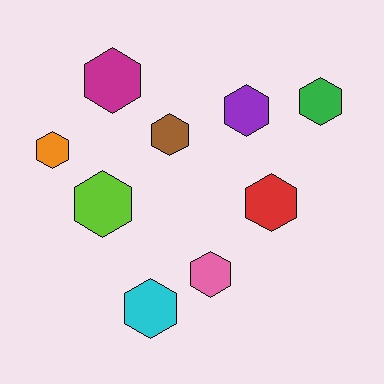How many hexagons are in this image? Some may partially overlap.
There are 9 hexagons.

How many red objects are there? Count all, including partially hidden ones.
There is 1 red object.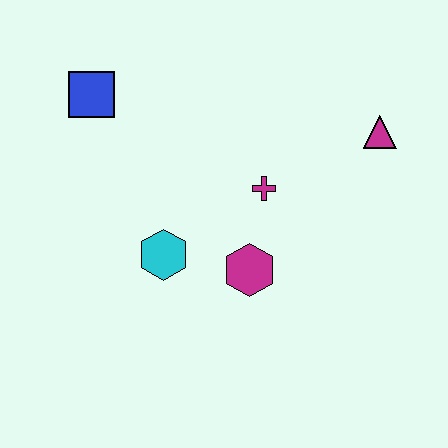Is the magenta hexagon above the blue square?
No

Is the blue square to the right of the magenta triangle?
No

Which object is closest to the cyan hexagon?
The magenta hexagon is closest to the cyan hexagon.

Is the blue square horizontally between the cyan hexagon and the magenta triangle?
No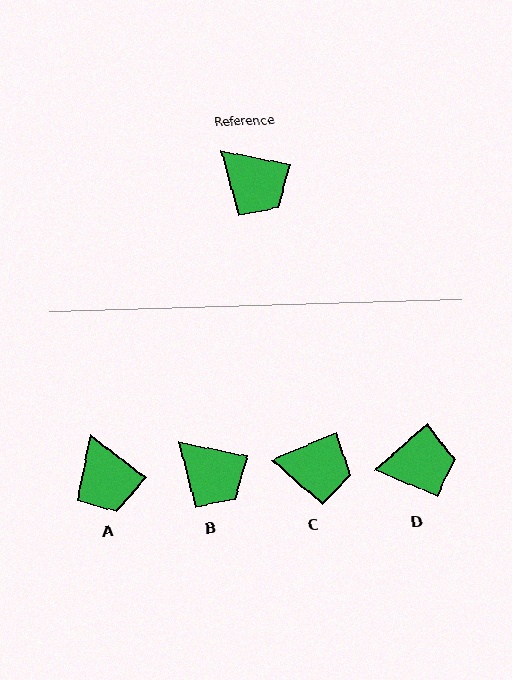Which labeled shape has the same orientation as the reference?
B.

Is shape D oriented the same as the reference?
No, it is off by about 53 degrees.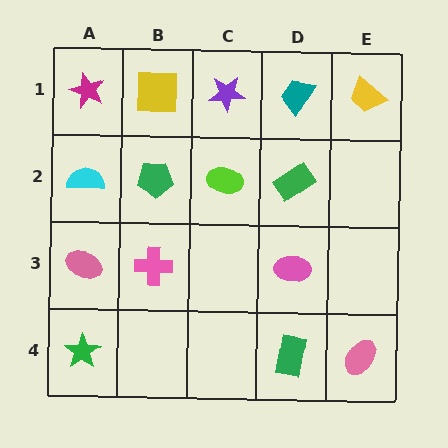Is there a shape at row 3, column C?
No, that cell is empty.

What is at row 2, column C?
A lime ellipse.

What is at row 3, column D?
A pink ellipse.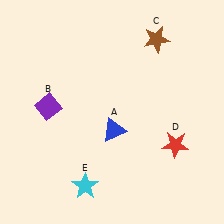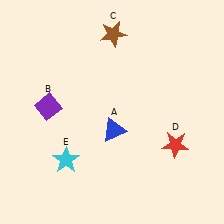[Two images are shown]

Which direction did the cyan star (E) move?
The cyan star (E) moved up.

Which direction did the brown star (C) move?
The brown star (C) moved left.